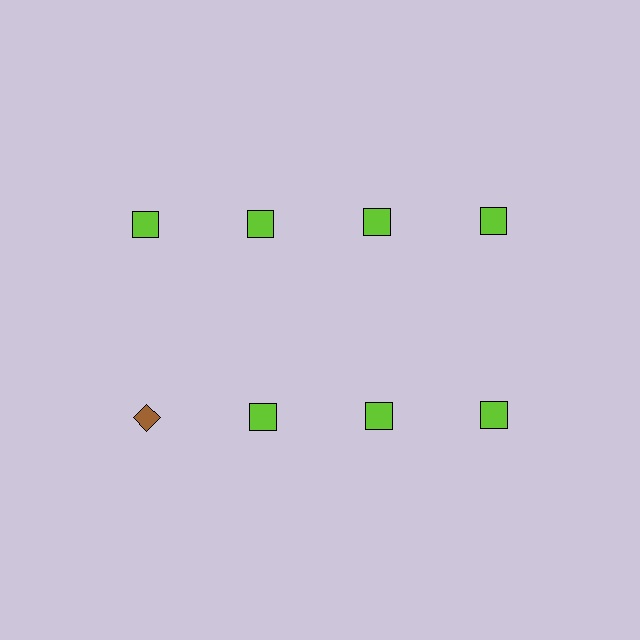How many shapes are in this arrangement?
There are 8 shapes arranged in a grid pattern.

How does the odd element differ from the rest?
It differs in both color (brown instead of lime) and shape (diamond instead of square).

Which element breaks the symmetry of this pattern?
The brown diamond in the second row, leftmost column breaks the symmetry. All other shapes are lime squares.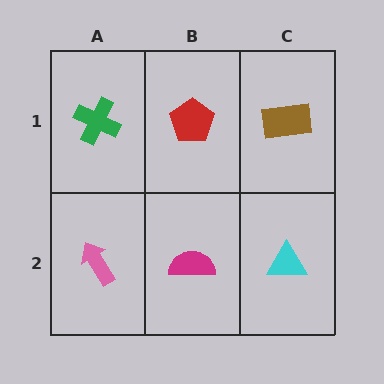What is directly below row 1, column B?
A magenta semicircle.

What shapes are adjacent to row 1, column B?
A magenta semicircle (row 2, column B), a green cross (row 1, column A), a brown rectangle (row 1, column C).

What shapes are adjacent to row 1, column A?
A pink arrow (row 2, column A), a red pentagon (row 1, column B).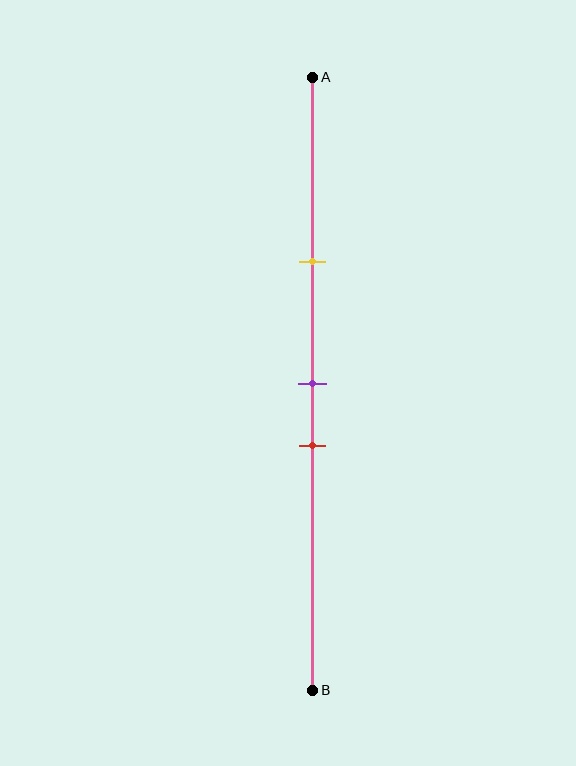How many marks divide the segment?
There are 3 marks dividing the segment.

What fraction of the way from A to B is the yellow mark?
The yellow mark is approximately 30% (0.3) of the way from A to B.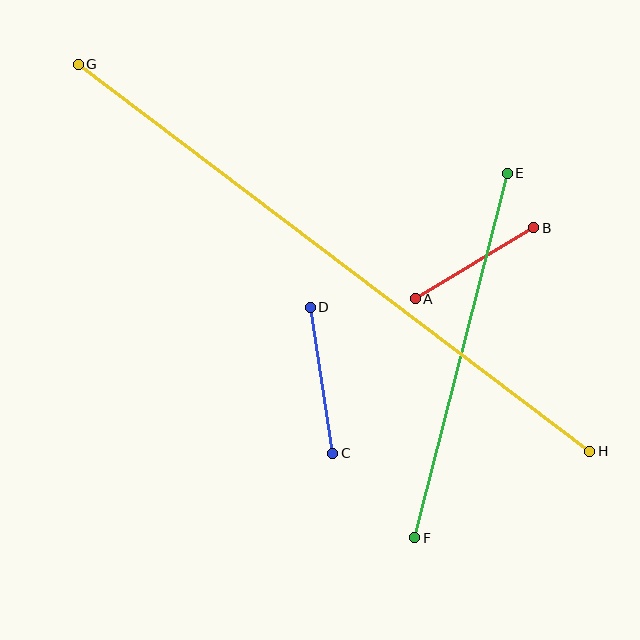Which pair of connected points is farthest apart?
Points G and H are farthest apart.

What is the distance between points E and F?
The distance is approximately 376 pixels.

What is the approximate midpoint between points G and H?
The midpoint is at approximately (334, 258) pixels.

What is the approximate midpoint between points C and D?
The midpoint is at approximately (322, 380) pixels.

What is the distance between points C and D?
The distance is approximately 148 pixels.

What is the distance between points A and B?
The distance is approximately 138 pixels.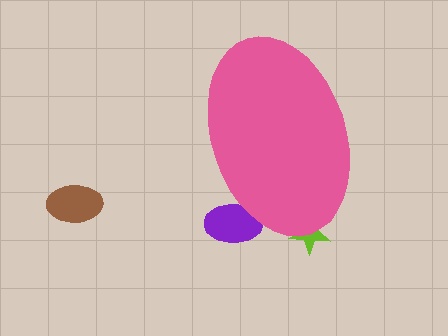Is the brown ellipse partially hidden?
No, the brown ellipse is fully visible.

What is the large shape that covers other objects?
A pink ellipse.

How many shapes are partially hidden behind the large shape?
2 shapes are partially hidden.